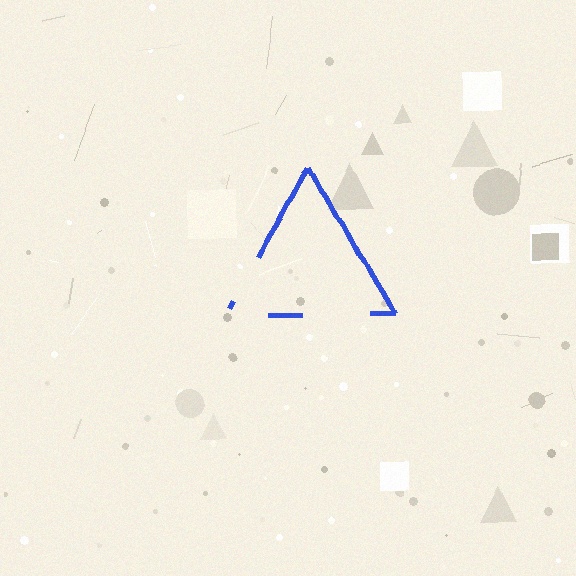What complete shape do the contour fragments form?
The contour fragments form a triangle.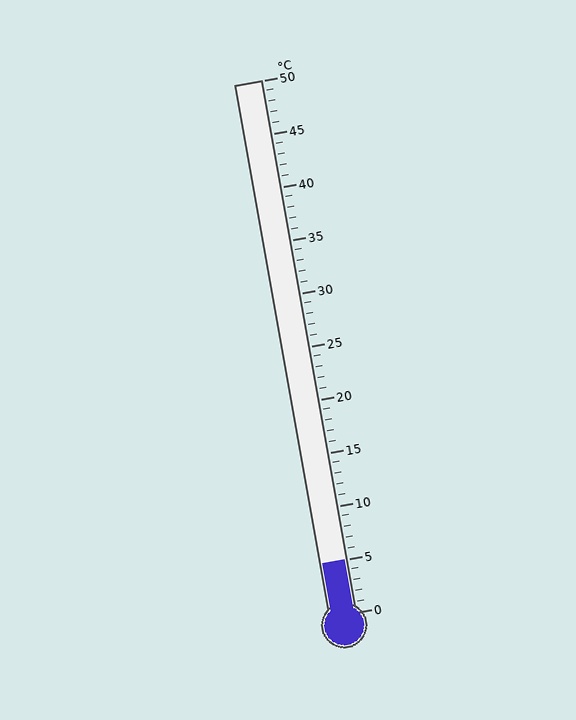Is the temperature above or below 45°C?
The temperature is below 45°C.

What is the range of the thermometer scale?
The thermometer scale ranges from 0°C to 50°C.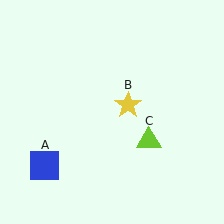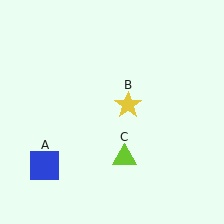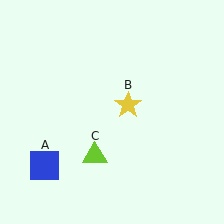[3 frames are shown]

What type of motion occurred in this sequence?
The lime triangle (object C) rotated clockwise around the center of the scene.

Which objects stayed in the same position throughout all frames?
Blue square (object A) and yellow star (object B) remained stationary.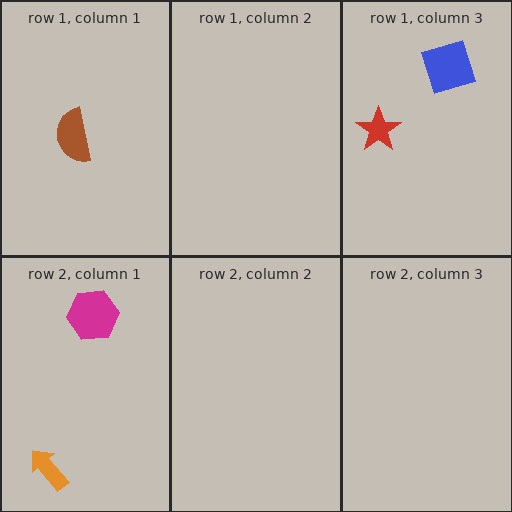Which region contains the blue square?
The row 1, column 3 region.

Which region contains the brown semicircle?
The row 1, column 1 region.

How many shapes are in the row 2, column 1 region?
2.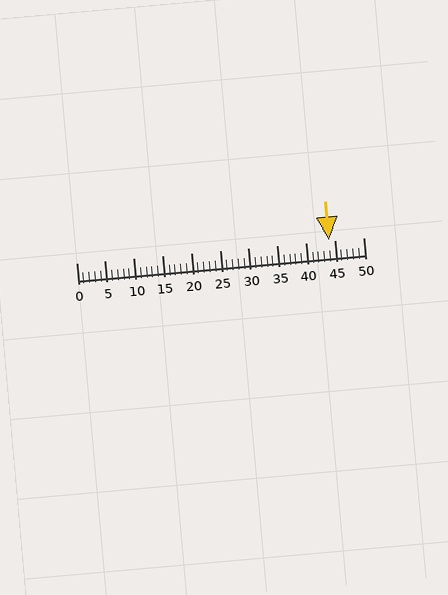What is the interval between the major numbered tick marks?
The major tick marks are spaced 5 units apart.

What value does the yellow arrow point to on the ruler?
The yellow arrow points to approximately 44.